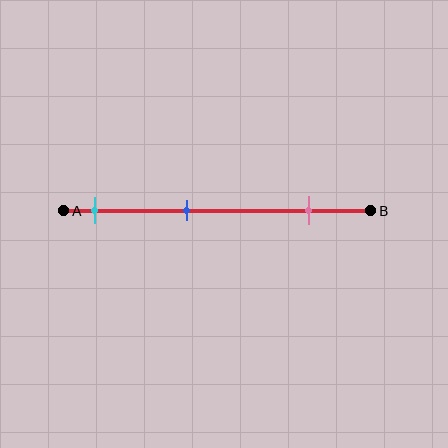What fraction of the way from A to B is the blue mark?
The blue mark is approximately 40% (0.4) of the way from A to B.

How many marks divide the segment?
There are 3 marks dividing the segment.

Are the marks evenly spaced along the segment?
Yes, the marks are approximately evenly spaced.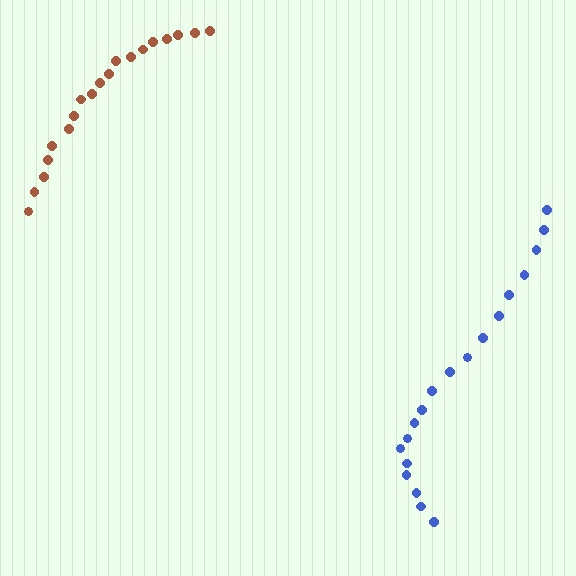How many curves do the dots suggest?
There are 2 distinct paths.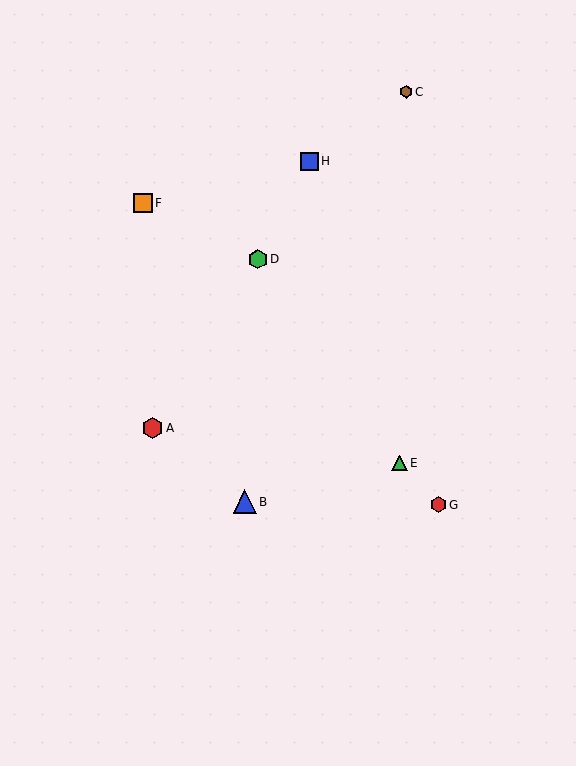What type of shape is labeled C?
Shape C is a brown hexagon.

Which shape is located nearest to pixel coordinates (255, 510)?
The blue triangle (labeled B) at (245, 502) is nearest to that location.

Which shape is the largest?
The blue triangle (labeled B) is the largest.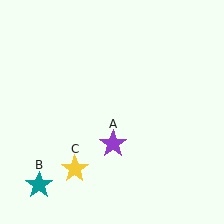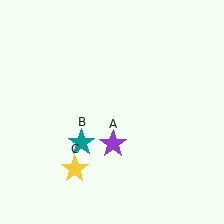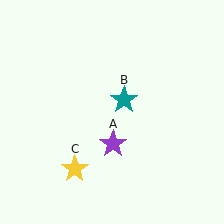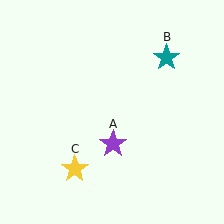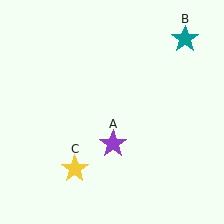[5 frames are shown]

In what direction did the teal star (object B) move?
The teal star (object B) moved up and to the right.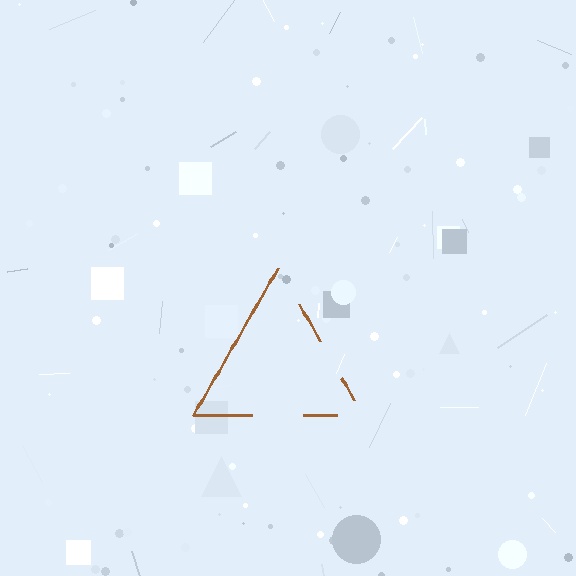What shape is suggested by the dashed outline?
The dashed outline suggests a triangle.